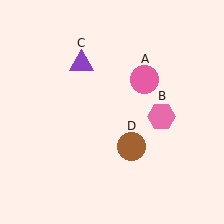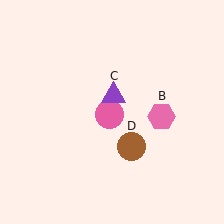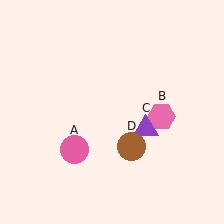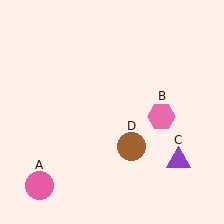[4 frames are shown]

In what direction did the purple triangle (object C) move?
The purple triangle (object C) moved down and to the right.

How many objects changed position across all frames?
2 objects changed position: pink circle (object A), purple triangle (object C).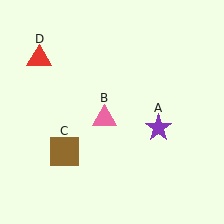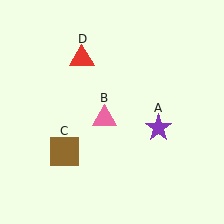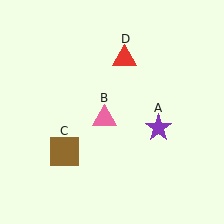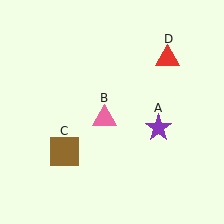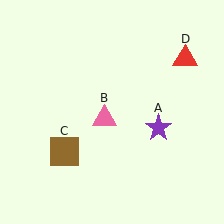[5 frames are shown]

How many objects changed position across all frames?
1 object changed position: red triangle (object D).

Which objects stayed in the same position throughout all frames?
Purple star (object A) and pink triangle (object B) and brown square (object C) remained stationary.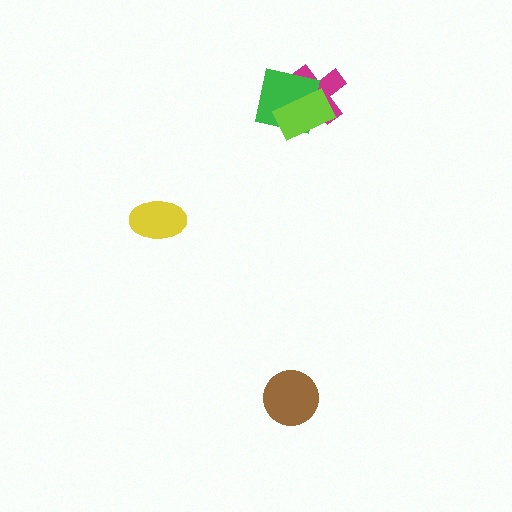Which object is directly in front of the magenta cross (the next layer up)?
The green square is directly in front of the magenta cross.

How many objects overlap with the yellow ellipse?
0 objects overlap with the yellow ellipse.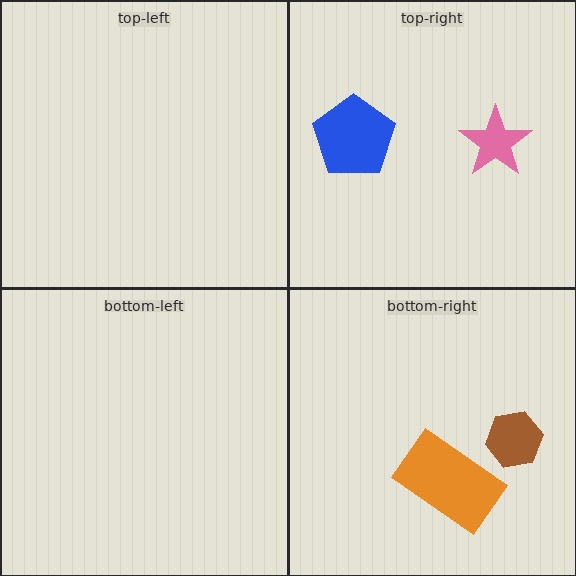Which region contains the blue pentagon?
The top-right region.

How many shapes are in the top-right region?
2.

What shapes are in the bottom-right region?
The brown hexagon, the orange rectangle.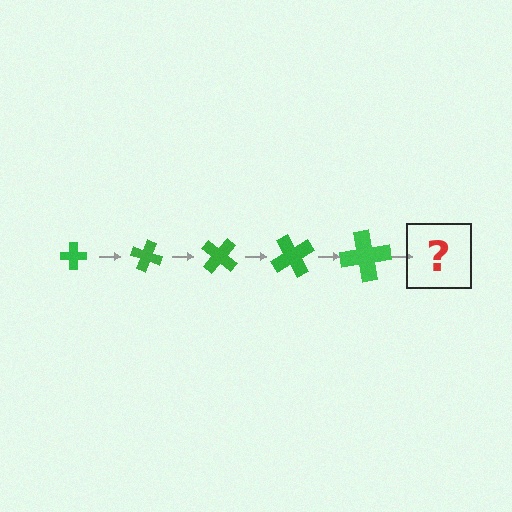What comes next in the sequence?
The next element should be a cross, larger than the previous one and rotated 100 degrees from the start.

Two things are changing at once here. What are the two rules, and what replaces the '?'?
The two rules are that the cross grows larger each step and it rotates 20 degrees each step. The '?' should be a cross, larger than the previous one and rotated 100 degrees from the start.